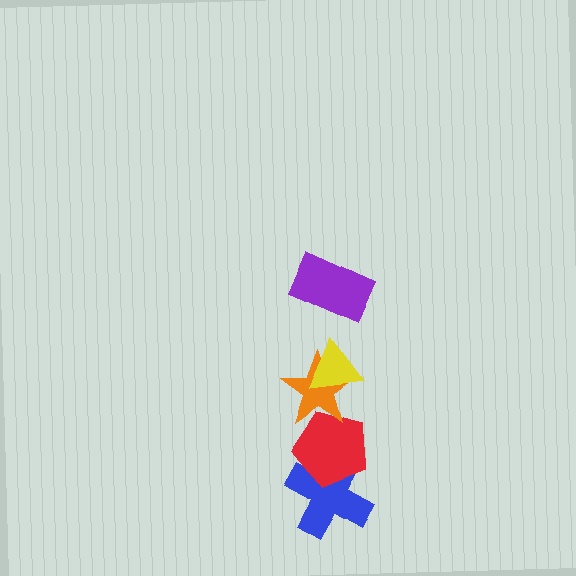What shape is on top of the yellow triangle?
The purple rectangle is on top of the yellow triangle.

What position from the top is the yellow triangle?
The yellow triangle is 2nd from the top.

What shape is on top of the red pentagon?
The orange star is on top of the red pentagon.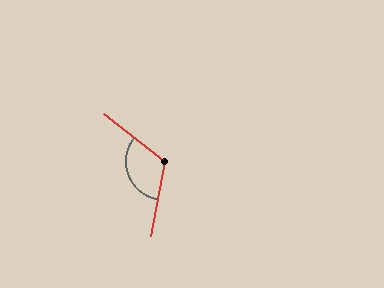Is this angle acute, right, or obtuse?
It is obtuse.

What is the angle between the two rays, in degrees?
Approximately 117 degrees.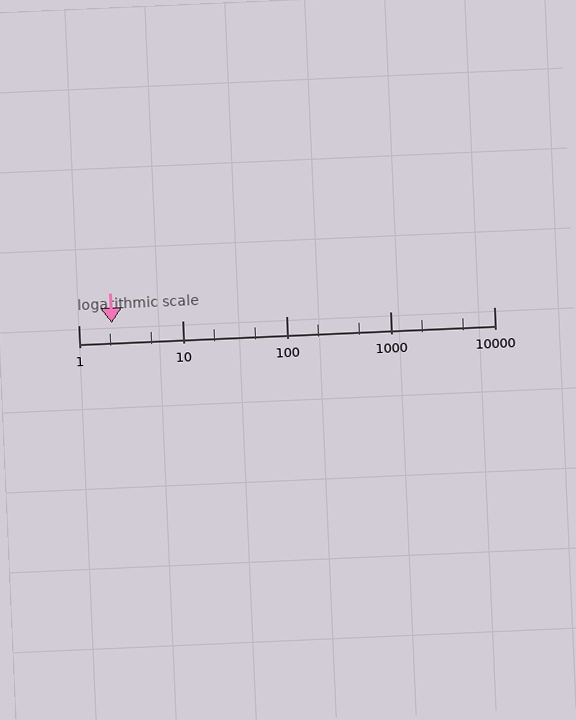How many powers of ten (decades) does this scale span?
The scale spans 4 decades, from 1 to 10000.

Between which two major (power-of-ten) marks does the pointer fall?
The pointer is between 1 and 10.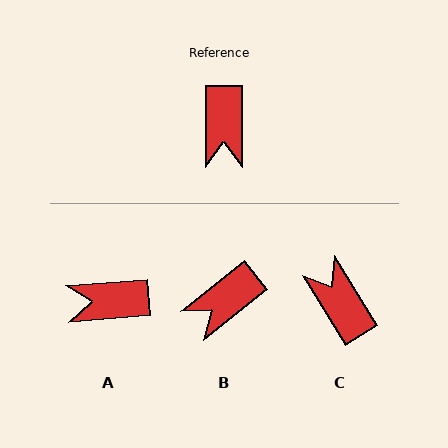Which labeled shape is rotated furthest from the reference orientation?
C, about 148 degrees away.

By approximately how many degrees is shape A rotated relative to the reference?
Approximately 85 degrees clockwise.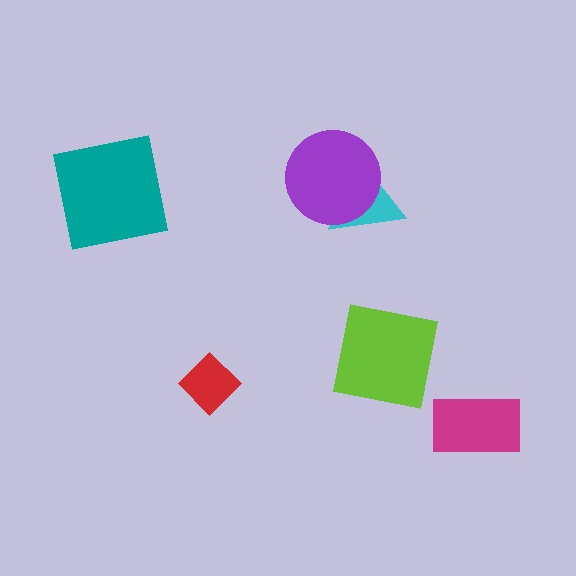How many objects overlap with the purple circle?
1 object overlaps with the purple circle.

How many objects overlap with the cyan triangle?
1 object overlaps with the cyan triangle.